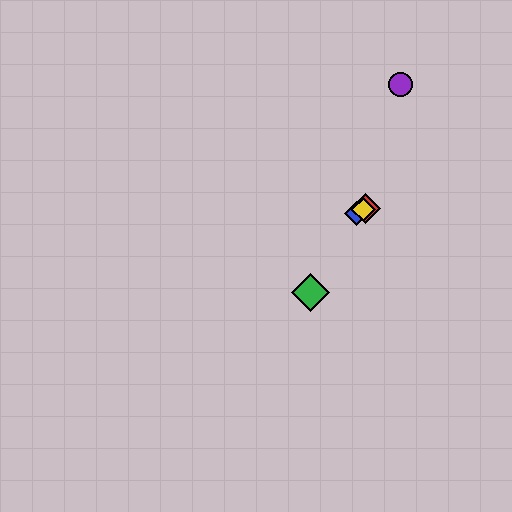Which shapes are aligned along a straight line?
The red diamond, the blue diamond, the yellow diamond are aligned along a straight line.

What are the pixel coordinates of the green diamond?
The green diamond is at (310, 293).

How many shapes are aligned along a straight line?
3 shapes (the red diamond, the blue diamond, the yellow diamond) are aligned along a straight line.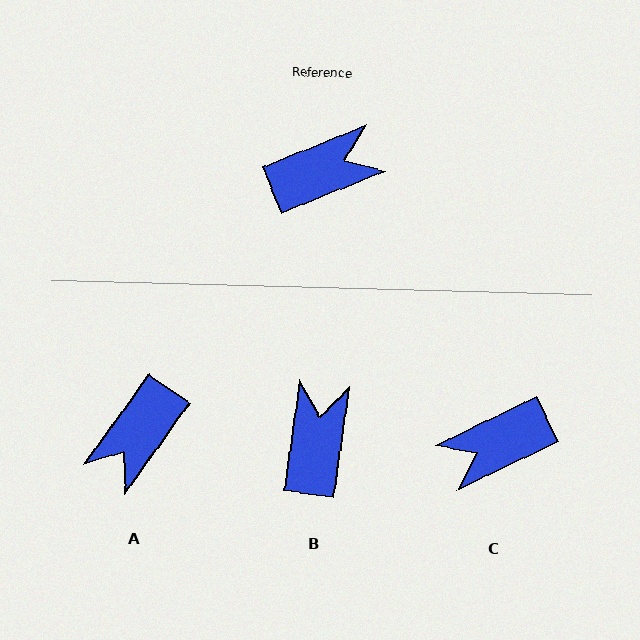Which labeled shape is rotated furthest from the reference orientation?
C, about 177 degrees away.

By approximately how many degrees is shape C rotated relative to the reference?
Approximately 177 degrees clockwise.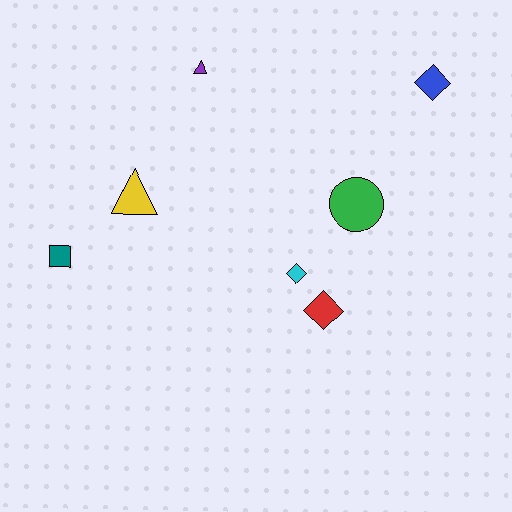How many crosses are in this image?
There are no crosses.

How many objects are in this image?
There are 7 objects.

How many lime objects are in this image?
There are no lime objects.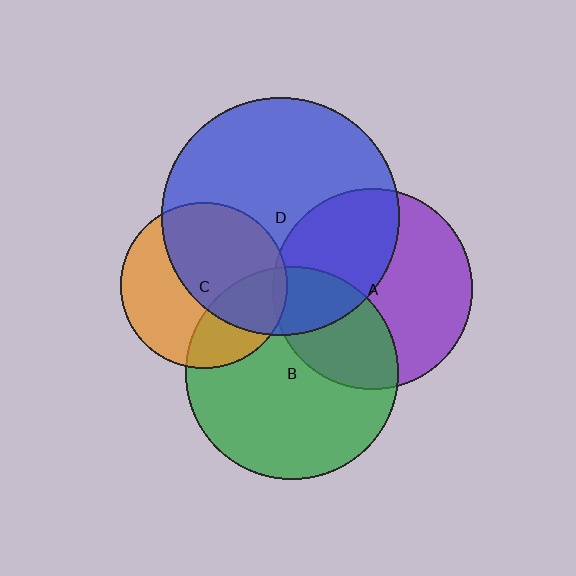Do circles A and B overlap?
Yes.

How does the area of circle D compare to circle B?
Approximately 1.3 times.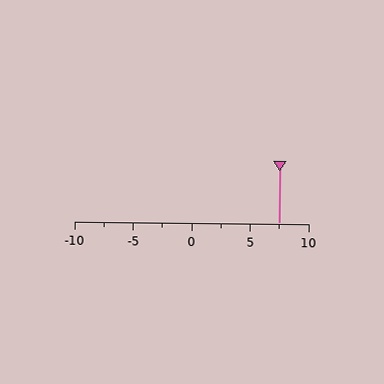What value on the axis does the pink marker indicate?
The marker indicates approximately 7.5.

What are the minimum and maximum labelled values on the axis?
The axis runs from -10 to 10.